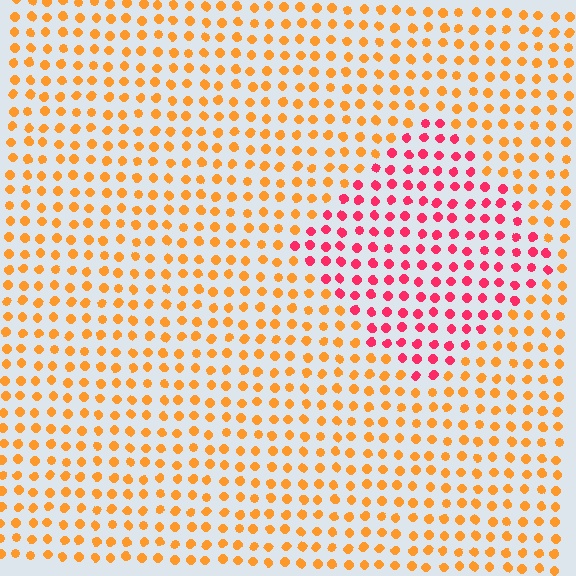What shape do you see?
I see a diamond.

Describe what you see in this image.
The image is filled with small orange elements in a uniform arrangement. A diamond-shaped region is visible where the elements are tinted to a slightly different hue, forming a subtle color boundary.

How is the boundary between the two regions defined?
The boundary is defined purely by a slight shift in hue (about 49 degrees). Spacing, size, and orientation are identical on both sides.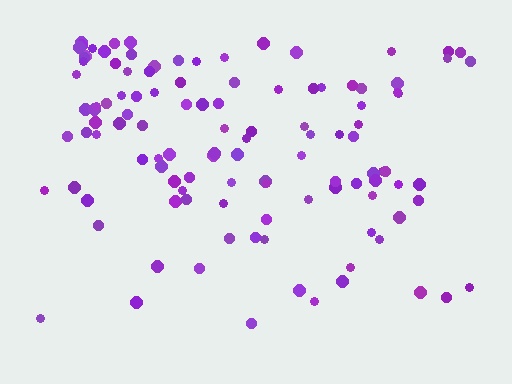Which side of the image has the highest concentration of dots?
The top.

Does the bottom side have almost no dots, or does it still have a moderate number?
Still a moderate number, just noticeably fewer than the top.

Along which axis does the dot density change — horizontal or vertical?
Vertical.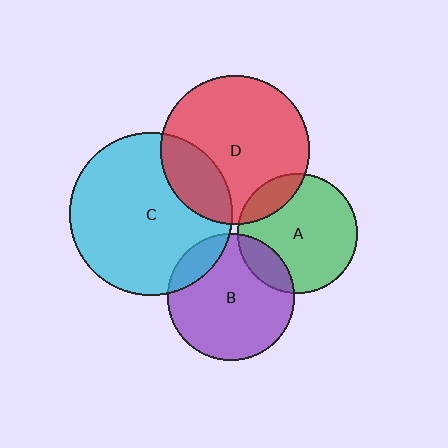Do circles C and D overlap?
Yes.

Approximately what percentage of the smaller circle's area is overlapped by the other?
Approximately 25%.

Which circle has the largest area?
Circle C (cyan).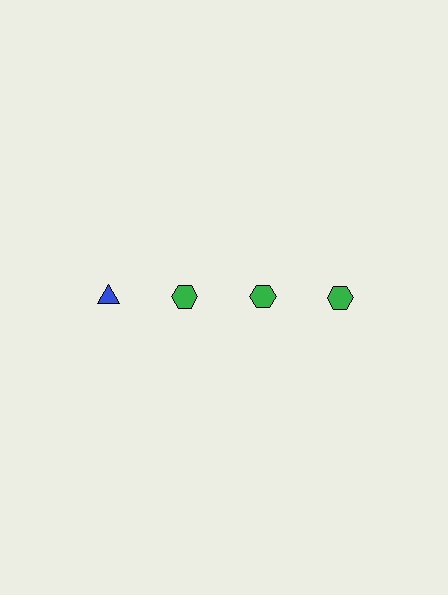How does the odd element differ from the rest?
It differs in both color (blue instead of green) and shape (triangle instead of hexagon).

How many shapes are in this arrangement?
There are 4 shapes arranged in a grid pattern.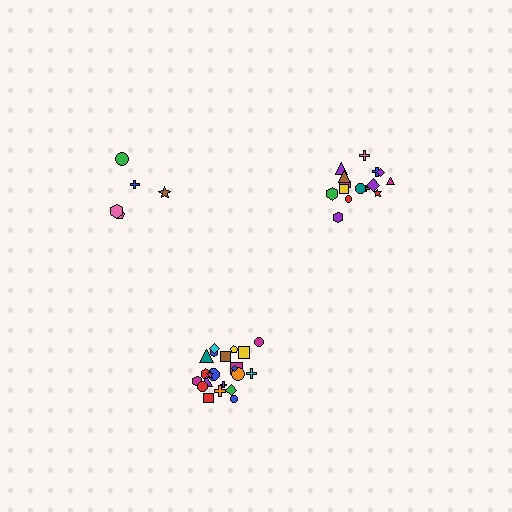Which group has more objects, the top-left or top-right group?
The top-right group.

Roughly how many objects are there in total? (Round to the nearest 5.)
Roughly 40 objects in total.